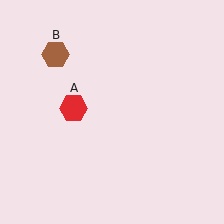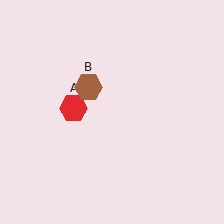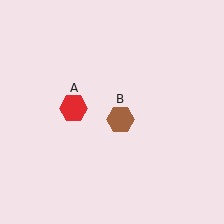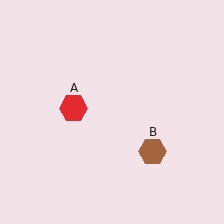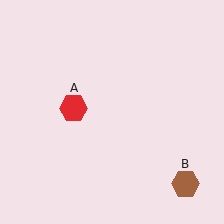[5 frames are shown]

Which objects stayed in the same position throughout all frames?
Red hexagon (object A) remained stationary.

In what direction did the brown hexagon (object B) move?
The brown hexagon (object B) moved down and to the right.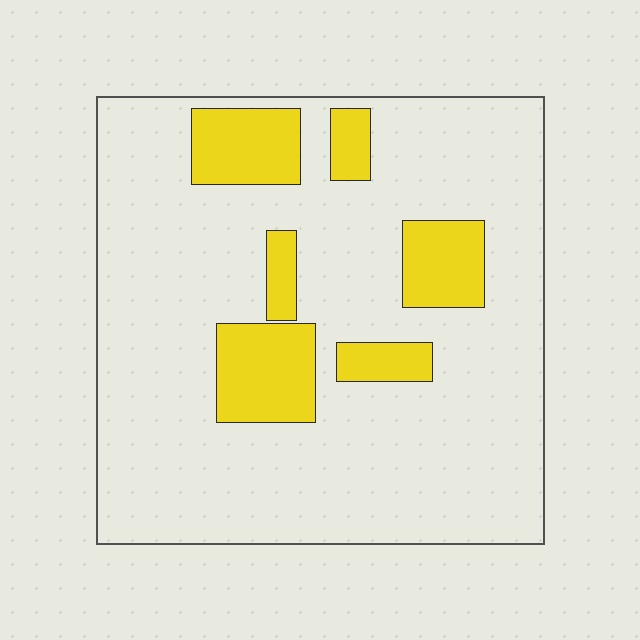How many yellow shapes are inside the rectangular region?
6.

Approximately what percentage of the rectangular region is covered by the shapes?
Approximately 20%.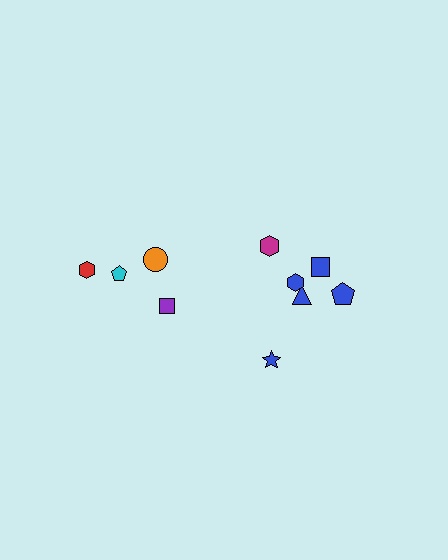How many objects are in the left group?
There are 4 objects.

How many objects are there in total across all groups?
There are 10 objects.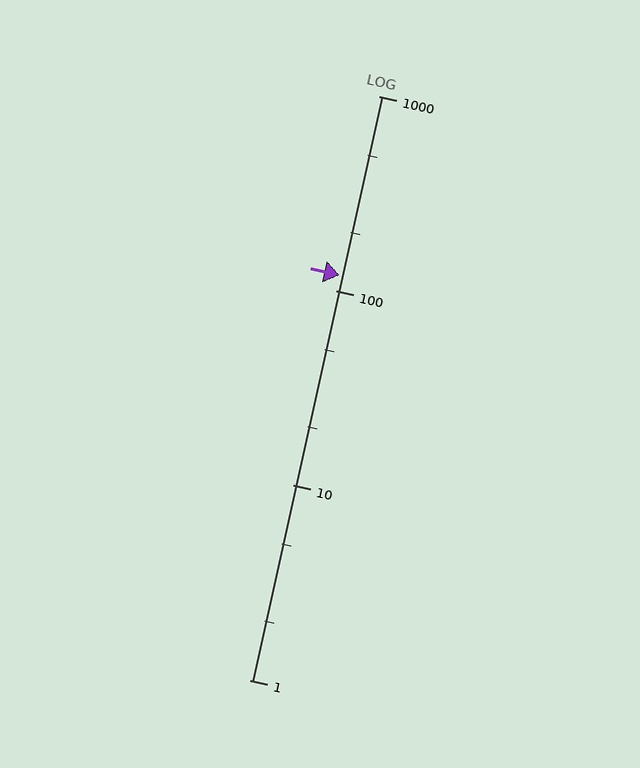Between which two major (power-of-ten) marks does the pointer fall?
The pointer is between 100 and 1000.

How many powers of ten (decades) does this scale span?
The scale spans 3 decades, from 1 to 1000.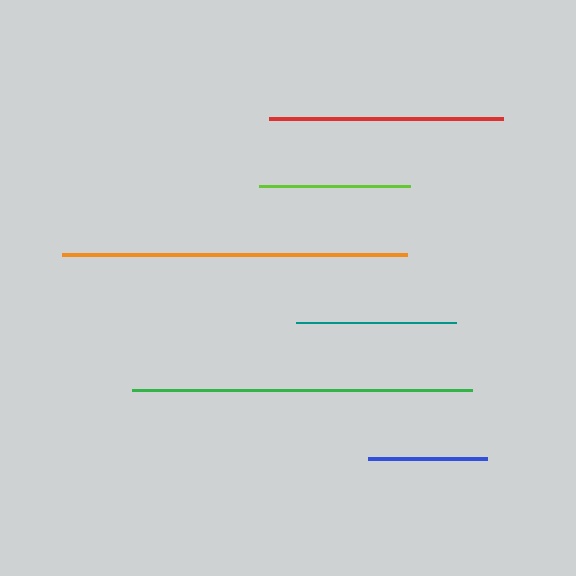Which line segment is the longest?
The orange line is the longest at approximately 346 pixels.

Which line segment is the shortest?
The blue line is the shortest at approximately 119 pixels.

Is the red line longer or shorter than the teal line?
The red line is longer than the teal line.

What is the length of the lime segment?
The lime segment is approximately 151 pixels long.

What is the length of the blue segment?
The blue segment is approximately 119 pixels long.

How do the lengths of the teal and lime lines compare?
The teal and lime lines are approximately the same length.